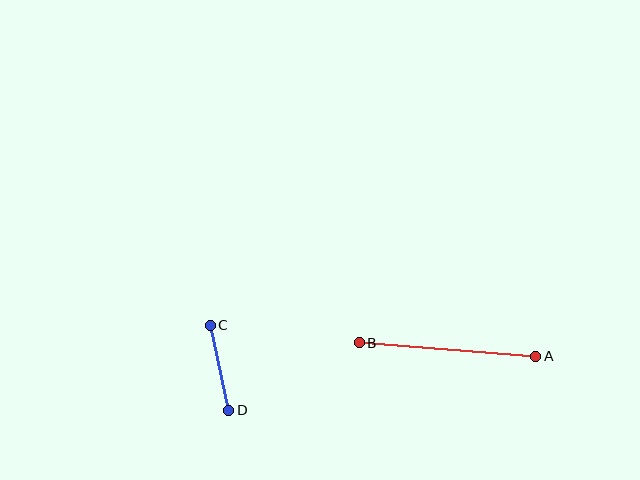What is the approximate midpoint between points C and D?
The midpoint is at approximately (219, 368) pixels.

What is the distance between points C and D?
The distance is approximately 87 pixels.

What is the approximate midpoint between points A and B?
The midpoint is at approximately (447, 349) pixels.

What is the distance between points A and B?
The distance is approximately 177 pixels.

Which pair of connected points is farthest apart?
Points A and B are farthest apart.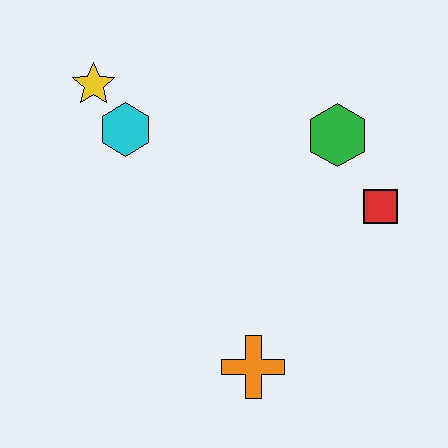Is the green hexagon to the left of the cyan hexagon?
No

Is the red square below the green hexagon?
Yes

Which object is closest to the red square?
The green hexagon is closest to the red square.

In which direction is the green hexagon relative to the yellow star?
The green hexagon is to the right of the yellow star.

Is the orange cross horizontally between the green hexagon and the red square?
No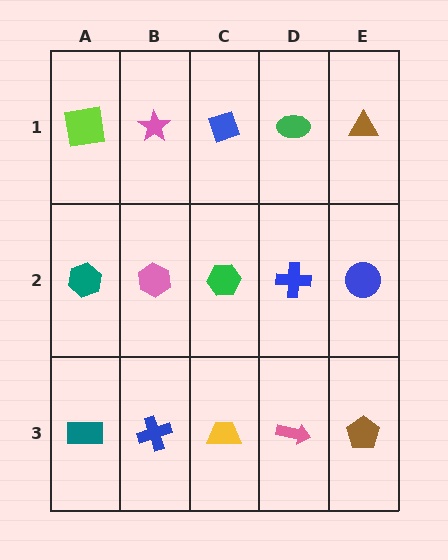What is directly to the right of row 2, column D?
A blue circle.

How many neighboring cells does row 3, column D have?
3.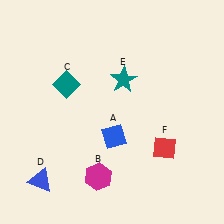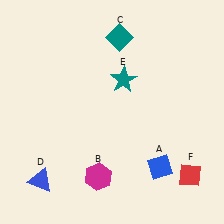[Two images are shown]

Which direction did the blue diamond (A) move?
The blue diamond (A) moved right.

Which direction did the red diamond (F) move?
The red diamond (F) moved down.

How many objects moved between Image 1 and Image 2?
3 objects moved between the two images.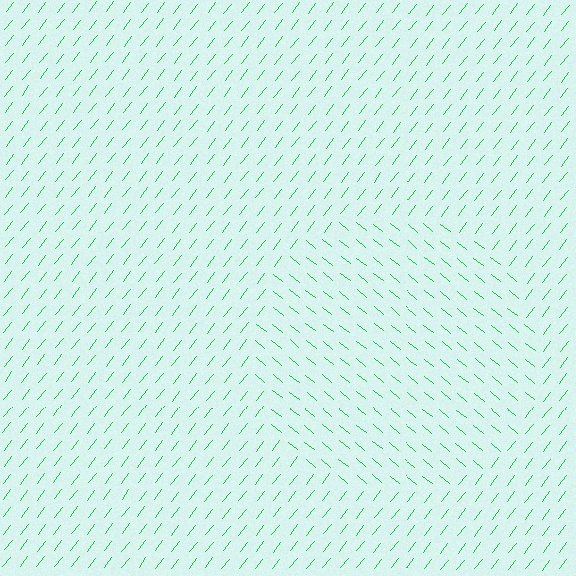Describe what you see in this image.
The image is filled with small green line segments. A circle region in the image has lines oriented differently from the surrounding lines, creating a visible texture boundary.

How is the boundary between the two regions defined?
The boundary is defined purely by a change in line orientation (approximately 89 degrees difference). All lines are the same color and thickness.